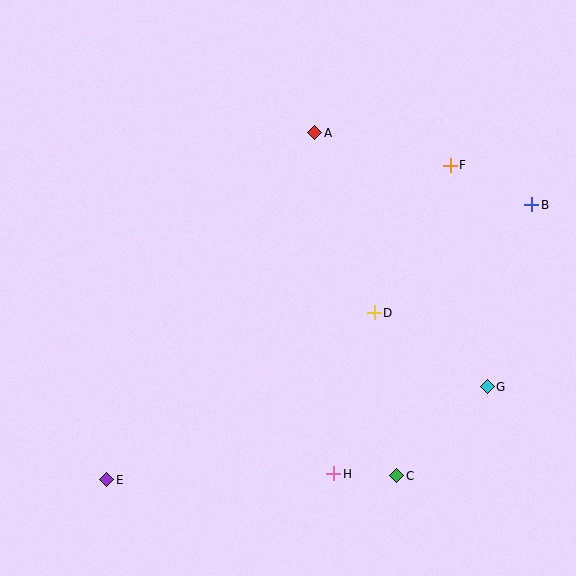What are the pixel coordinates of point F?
Point F is at (450, 165).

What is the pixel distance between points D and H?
The distance between D and H is 166 pixels.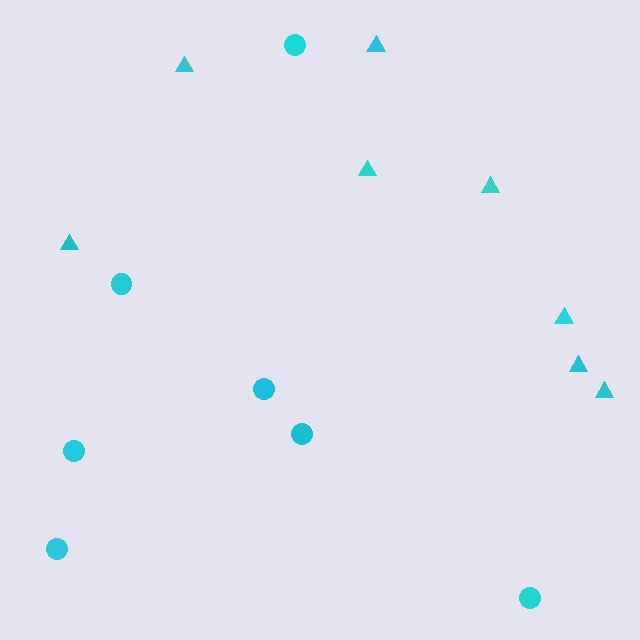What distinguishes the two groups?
There are 2 groups: one group of circles (7) and one group of triangles (8).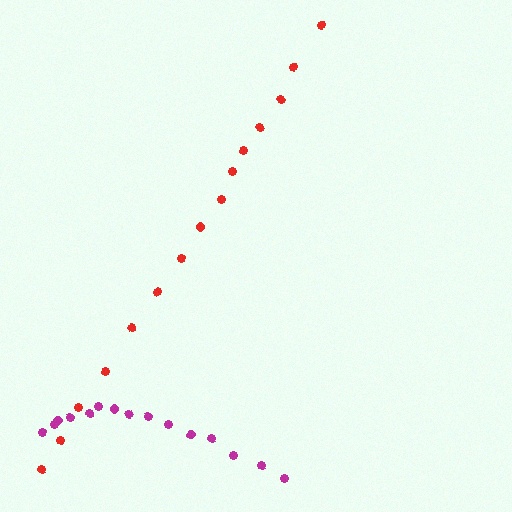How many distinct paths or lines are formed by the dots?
There are 2 distinct paths.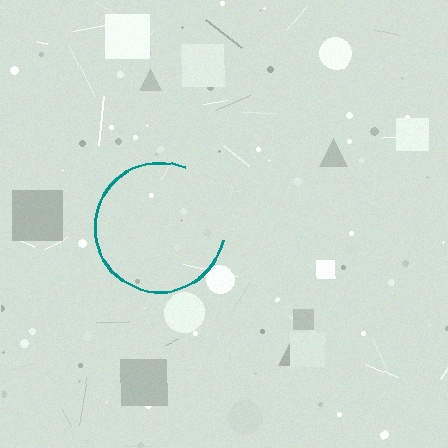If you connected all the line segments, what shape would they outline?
They would outline a circle.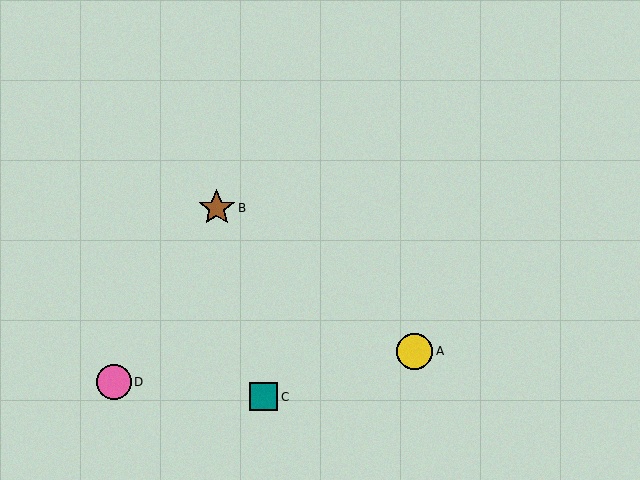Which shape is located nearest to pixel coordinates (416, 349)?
The yellow circle (labeled A) at (414, 351) is nearest to that location.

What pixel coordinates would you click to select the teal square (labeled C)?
Click at (263, 397) to select the teal square C.